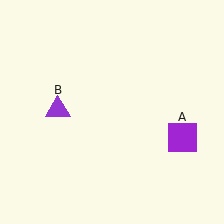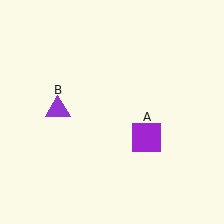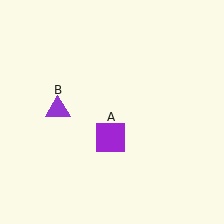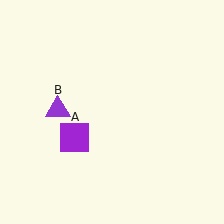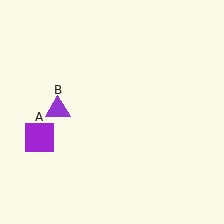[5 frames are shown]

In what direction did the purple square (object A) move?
The purple square (object A) moved left.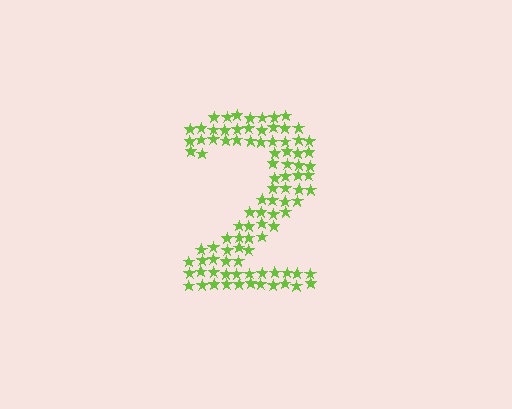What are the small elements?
The small elements are stars.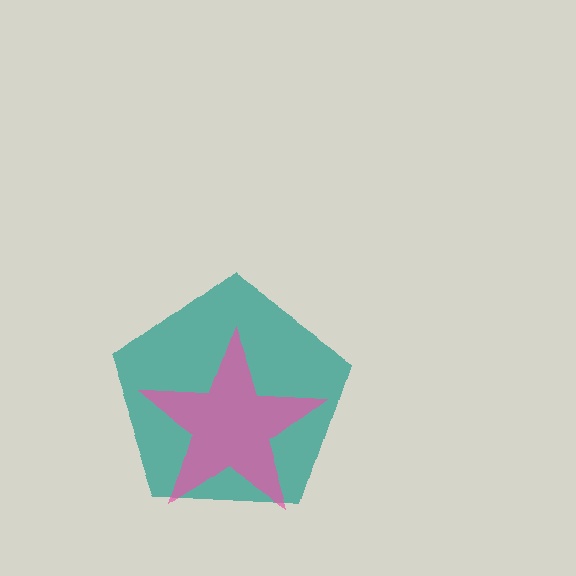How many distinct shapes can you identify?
There are 2 distinct shapes: a teal pentagon, a pink star.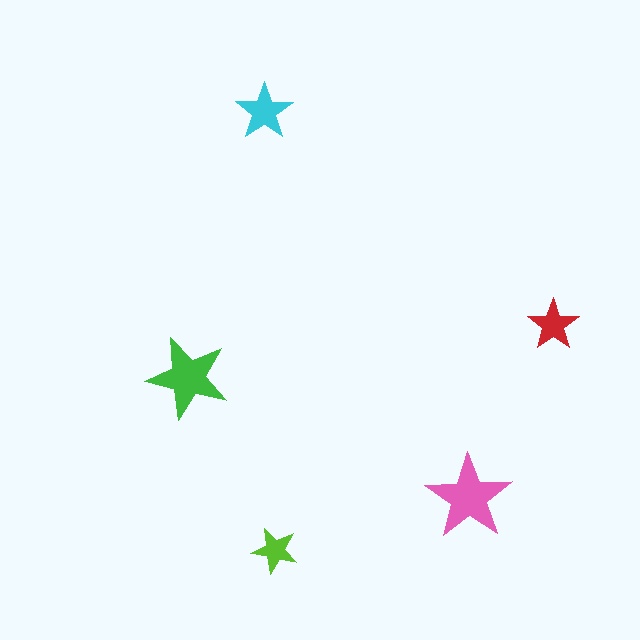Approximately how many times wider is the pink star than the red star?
About 1.5 times wider.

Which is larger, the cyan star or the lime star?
The cyan one.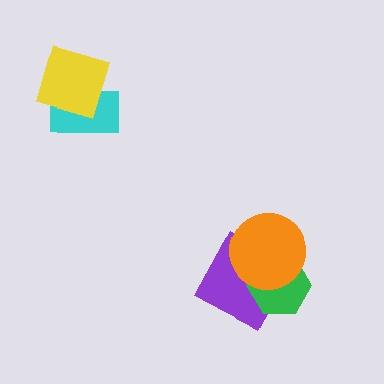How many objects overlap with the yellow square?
1 object overlaps with the yellow square.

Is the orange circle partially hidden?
No, no other shape covers it.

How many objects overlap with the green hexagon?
2 objects overlap with the green hexagon.